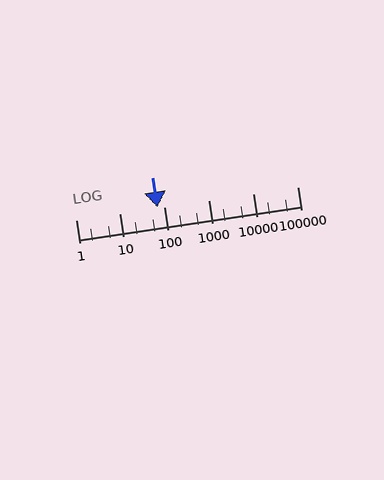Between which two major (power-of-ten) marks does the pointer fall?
The pointer is between 10 and 100.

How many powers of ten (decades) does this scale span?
The scale spans 5 decades, from 1 to 100000.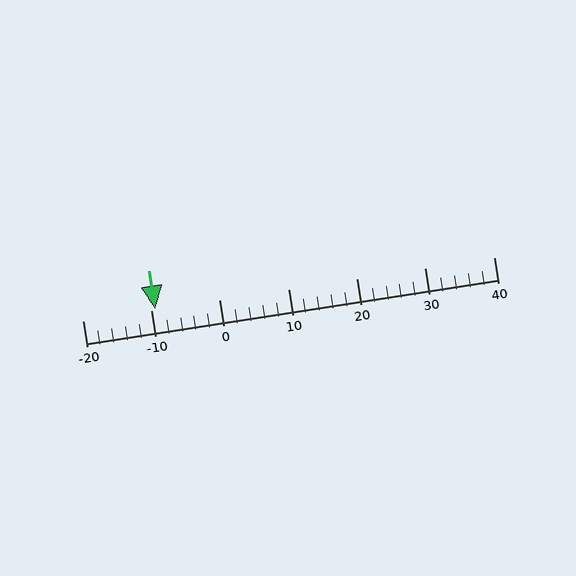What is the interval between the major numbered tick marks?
The major tick marks are spaced 10 units apart.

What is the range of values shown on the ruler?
The ruler shows values from -20 to 40.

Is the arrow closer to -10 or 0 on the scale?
The arrow is closer to -10.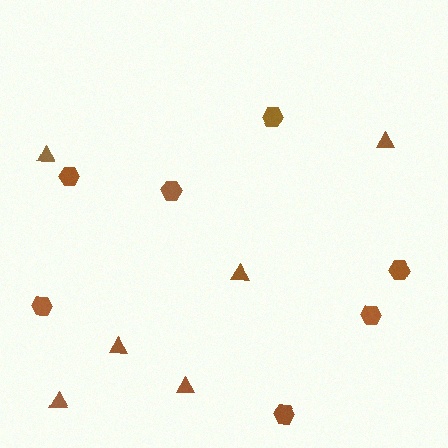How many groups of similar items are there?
There are 2 groups: one group of hexagons (7) and one group of triangles (6).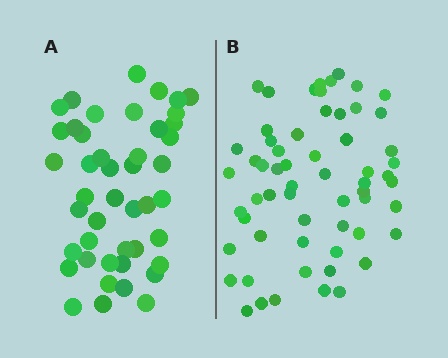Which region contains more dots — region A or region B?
Region B (the right region) has more dots.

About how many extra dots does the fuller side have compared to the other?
Region B has approximately 15 more dots than region A.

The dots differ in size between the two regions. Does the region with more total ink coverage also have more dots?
No. Region A has more total ink coverage because its dots are larger, but region B actually contains more individual dots. Total area can be misleading — the number of items is what matters here.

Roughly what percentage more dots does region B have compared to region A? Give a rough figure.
About 35% more.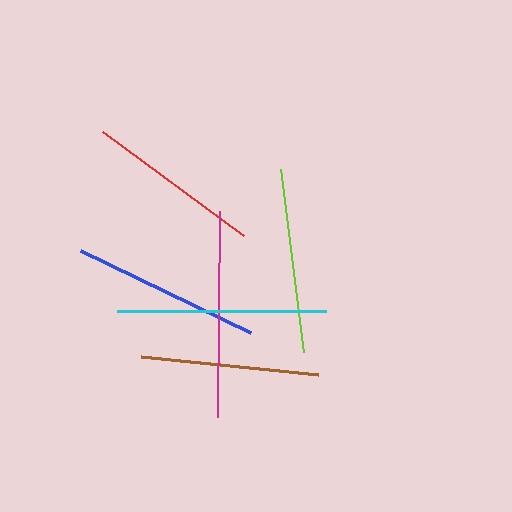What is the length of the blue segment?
The blue segment is approximately 189 pixels long.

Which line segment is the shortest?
The red line is the shortest at approximately 176 pixels.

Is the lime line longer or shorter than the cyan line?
The cyan line is longer than the lime line.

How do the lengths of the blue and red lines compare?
The blue and red lines are approximately the same length.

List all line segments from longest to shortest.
From longest to shortest: cyan, magenta, blue, lime, brown, red.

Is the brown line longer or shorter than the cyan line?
The cyan line is longer than the brown line.